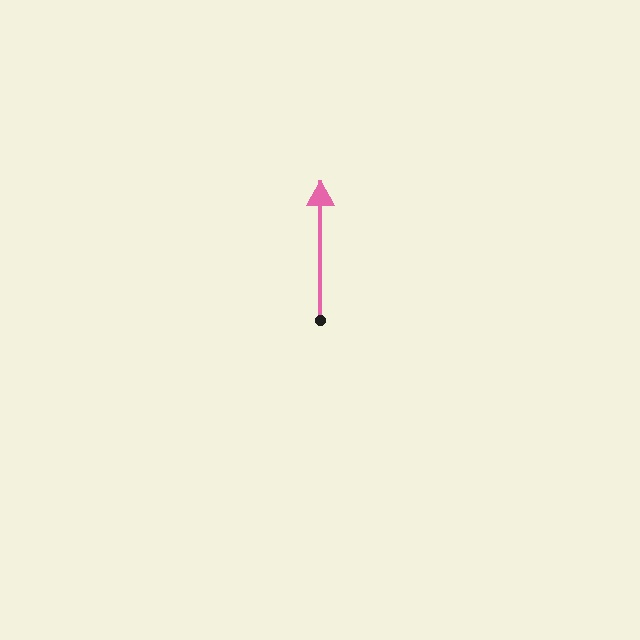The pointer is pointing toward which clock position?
Roughly 12 o'clock.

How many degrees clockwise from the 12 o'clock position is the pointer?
Approximately 0 degrees.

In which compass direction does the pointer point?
North.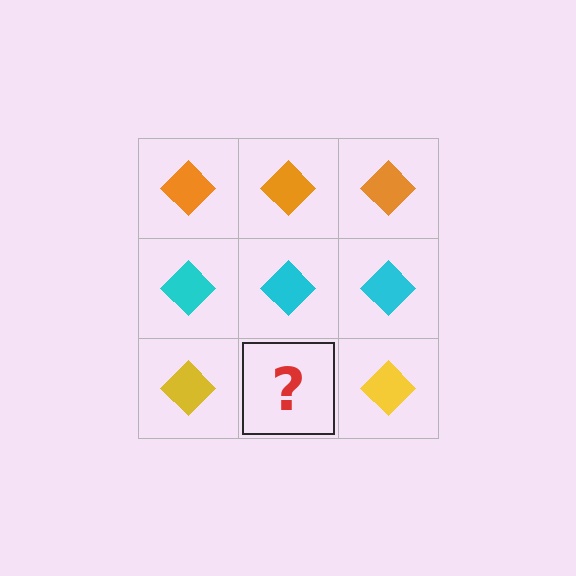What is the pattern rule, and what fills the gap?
The rule is that each row has a consistent color. The gap should be filled with a yellow diamond.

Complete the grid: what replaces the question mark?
The question mark should be replaced with a yellow diamond.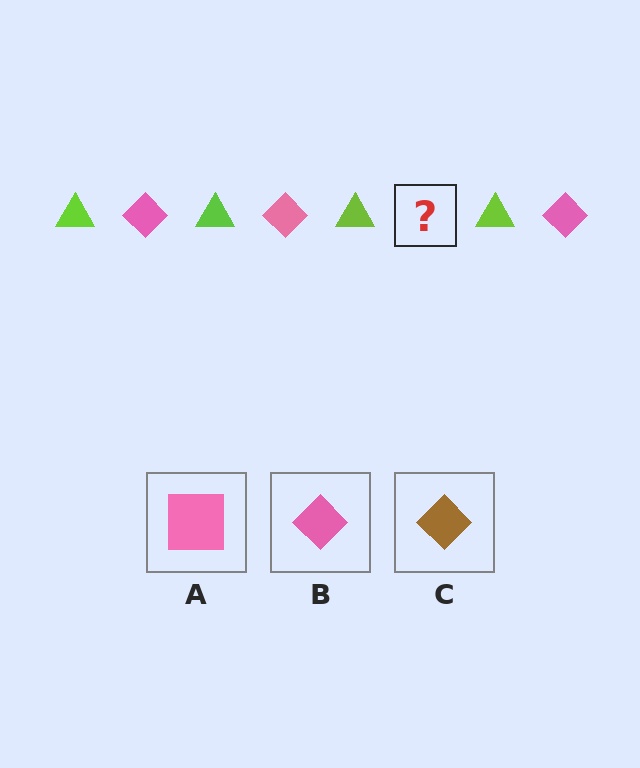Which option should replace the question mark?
Option B.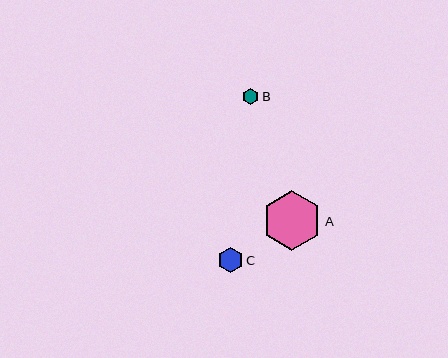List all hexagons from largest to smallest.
From largest to smallest: A, C, B.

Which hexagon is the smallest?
Hexagon B is the smallest with a size of approximately 17 pixels.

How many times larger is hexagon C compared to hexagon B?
Hexagon C is approximately 1.5 times the size of hexagon B.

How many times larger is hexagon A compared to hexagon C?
Hexagon A is approximately 2.4 times the size of hexagon C.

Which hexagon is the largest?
Hexagon A is the largest with a size of approximately 60 pixels.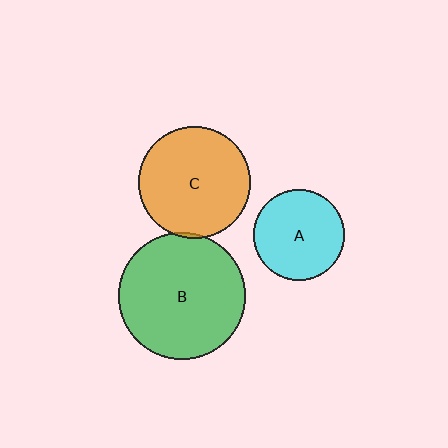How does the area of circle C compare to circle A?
Approximately 1.5 times.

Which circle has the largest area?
Circle B (green).